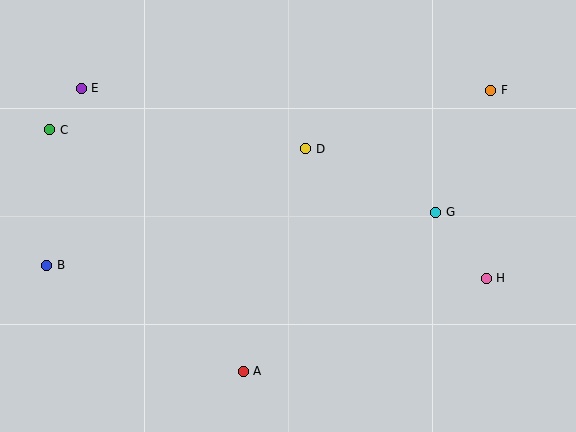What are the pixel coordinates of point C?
Point C is at (50, 130).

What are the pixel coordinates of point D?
Point D is at (306, 149).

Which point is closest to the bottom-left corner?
Point B is closest to the bottom-left corner.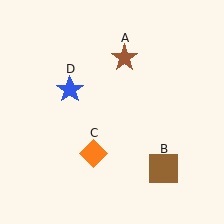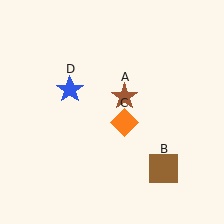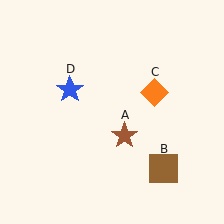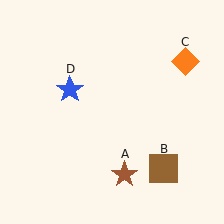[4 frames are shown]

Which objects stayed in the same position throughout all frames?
Brown square (object B) and blue star (object D) remained stationary.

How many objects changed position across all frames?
2 objects changed position: brown star (object A), orange diamond (object C).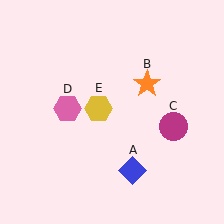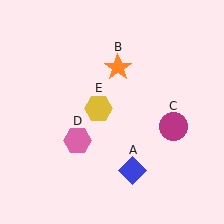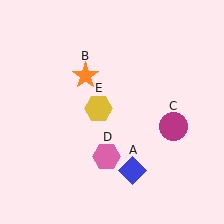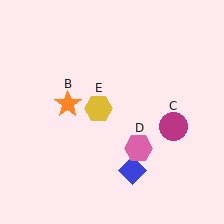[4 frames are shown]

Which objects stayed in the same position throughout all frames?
Blue diamond (object A) and magenta circle (object C) and yellow hexagon (object E) remained stationary.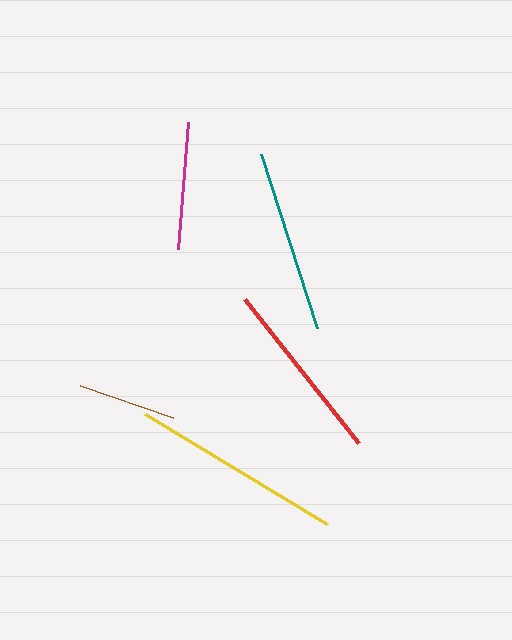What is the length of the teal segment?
The teal segment is approximately 182 pixels long.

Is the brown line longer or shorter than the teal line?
The teal line is longer than the brown line.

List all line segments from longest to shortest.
From longest to shortest: yellow, red, teal, magenta, brown.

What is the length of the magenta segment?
The magenta segment is approximately 128 pixels long.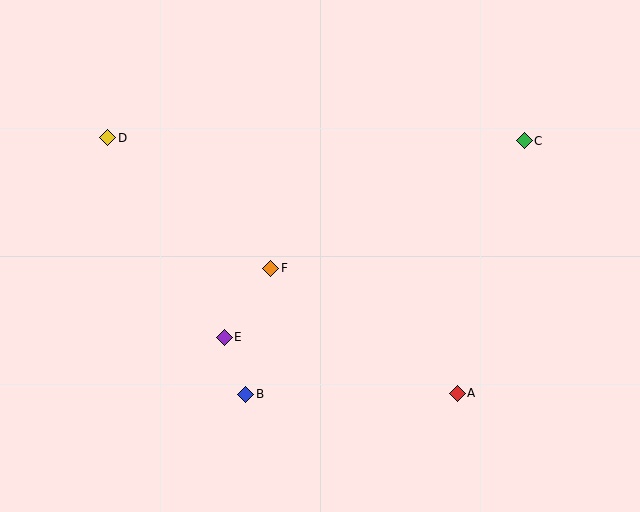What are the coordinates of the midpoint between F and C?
The midpoint between F and C is at (397, 204).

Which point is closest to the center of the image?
Point F at (271, 268) is closest to the center.